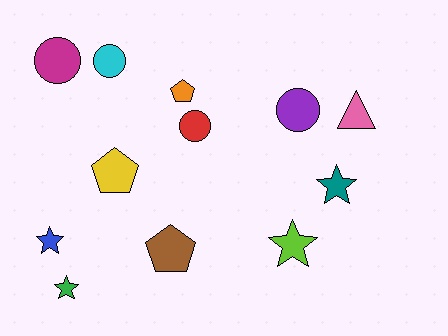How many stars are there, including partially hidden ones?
There are 4 stars.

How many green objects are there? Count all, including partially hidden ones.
There is 1 green object.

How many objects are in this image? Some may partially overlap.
There are 12 objects.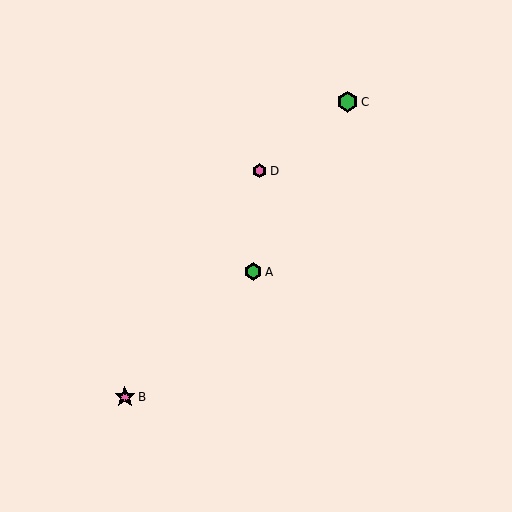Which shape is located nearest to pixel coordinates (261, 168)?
The pink hexagon (labeled D) at (260, 171) is nearest to that location.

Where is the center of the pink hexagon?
The center of the pink hexagon is at (260, 171).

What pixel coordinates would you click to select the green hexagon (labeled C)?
Click at (348, 102) to select the green hexagon C.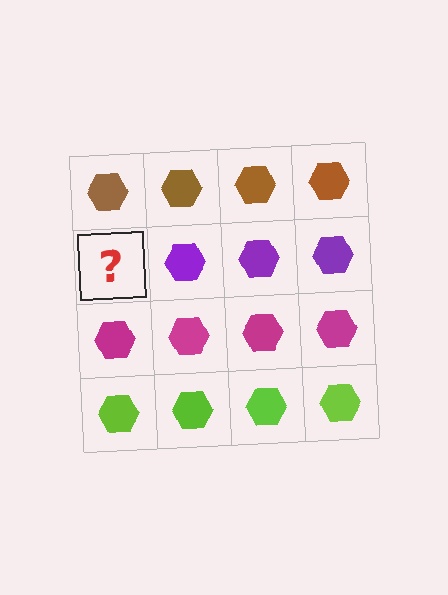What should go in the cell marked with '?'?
The missing cell should contain a purple hexagon.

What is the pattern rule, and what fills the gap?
The rule is that each row has a consistent color. The gap should be filled with a purple hexagon.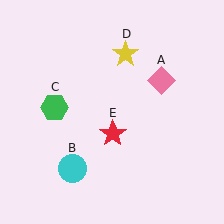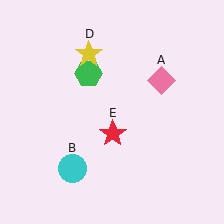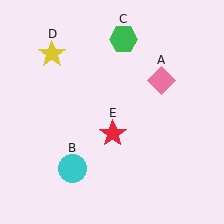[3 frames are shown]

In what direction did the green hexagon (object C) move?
The green hexagon (object C) moved up and to the right.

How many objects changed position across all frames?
2 objects changed position: green hexagon (object C), yellow star (object D).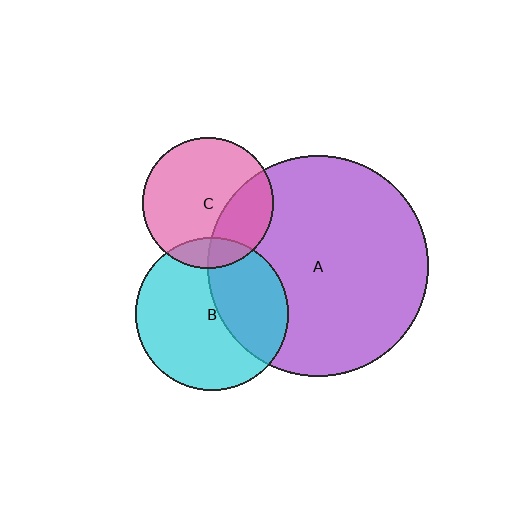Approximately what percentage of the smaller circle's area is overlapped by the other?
Approximately 30%.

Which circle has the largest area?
Circle A (purple).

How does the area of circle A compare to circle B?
Approximately 2.1 times.